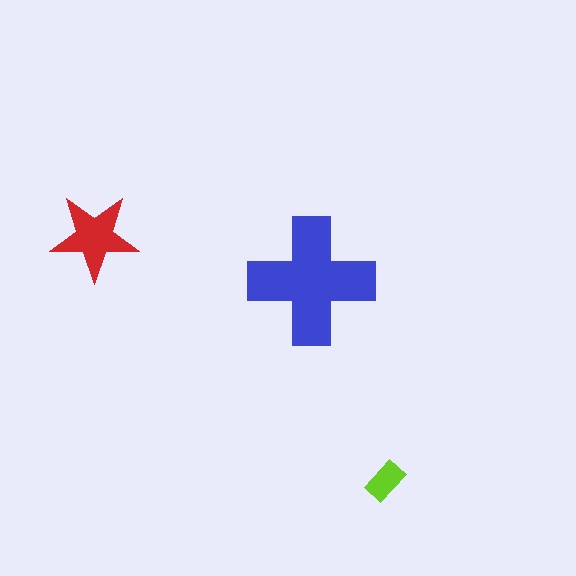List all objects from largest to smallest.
The blue cross, the red star, the lime rectangle.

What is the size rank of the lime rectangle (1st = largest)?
3rd.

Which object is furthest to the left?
The red star is leftmost.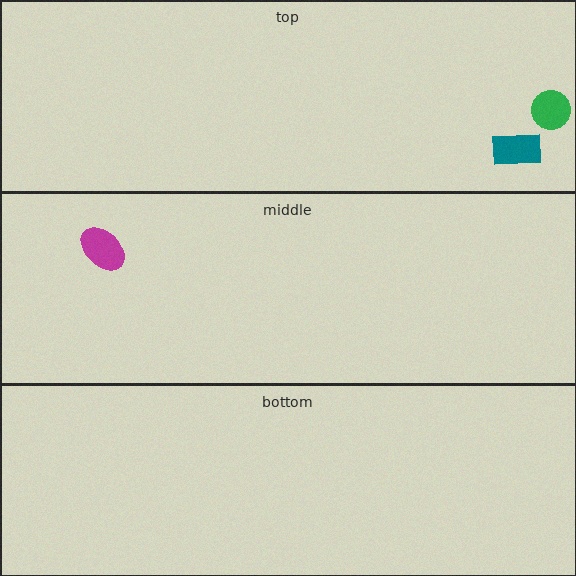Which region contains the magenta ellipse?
The middle region.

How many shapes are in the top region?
2.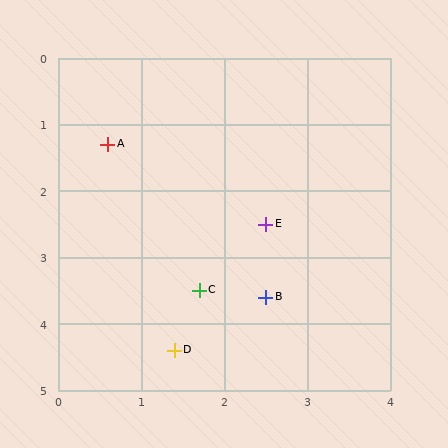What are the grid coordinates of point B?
Point B is at approximately (2.5, 3.6).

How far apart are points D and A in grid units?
Points D and A are about 3.2 grid units apart.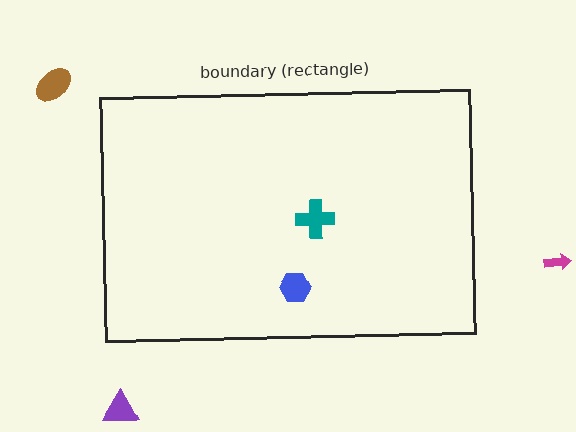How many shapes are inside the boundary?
2 inside, 3 outside.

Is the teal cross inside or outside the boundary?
Inside.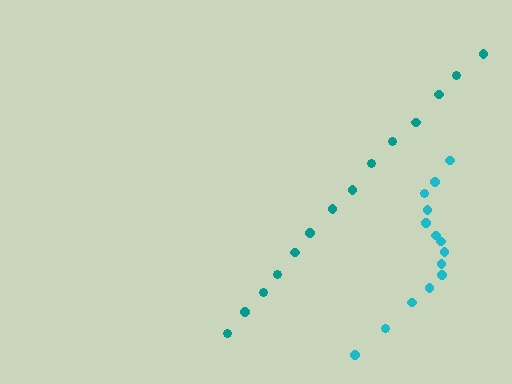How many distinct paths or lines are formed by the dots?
There are 2 distinct paths.